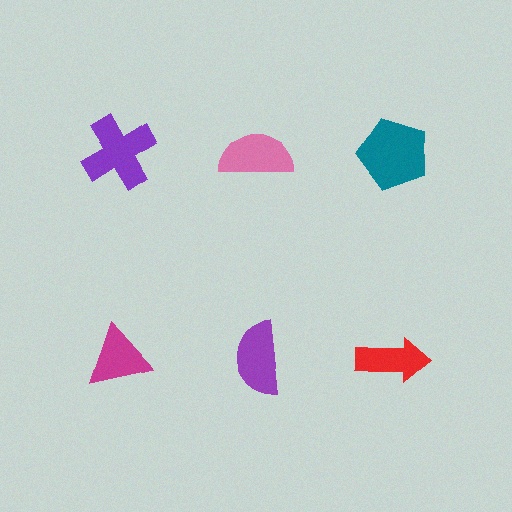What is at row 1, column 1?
A purple cross.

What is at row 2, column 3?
A red arrow.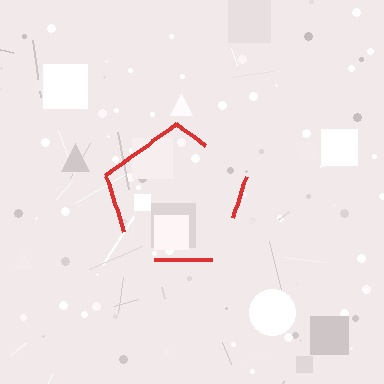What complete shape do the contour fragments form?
The contour fragments form a pentagon.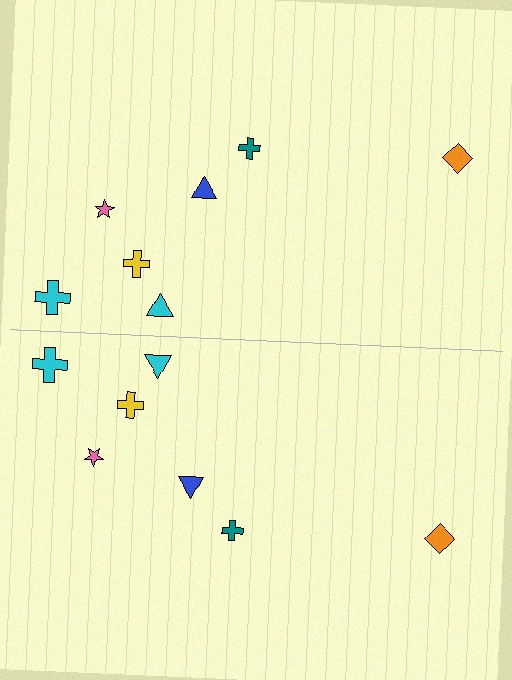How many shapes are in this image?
There are 14 shapes in this image.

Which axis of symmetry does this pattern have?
The pattern has a horizontal axis of symmetry running through the center of the image.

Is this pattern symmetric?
Yes, this pattern has bilateral (reflection) symmetry.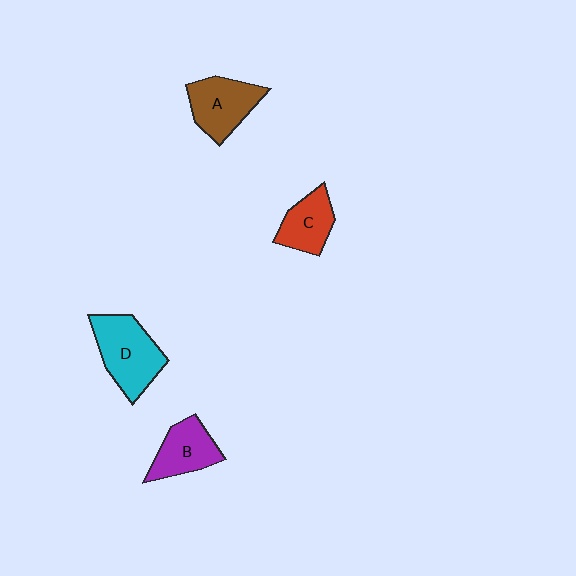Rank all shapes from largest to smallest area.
From largest to smallest: D (cyan), A (brown), B (purple), C (red).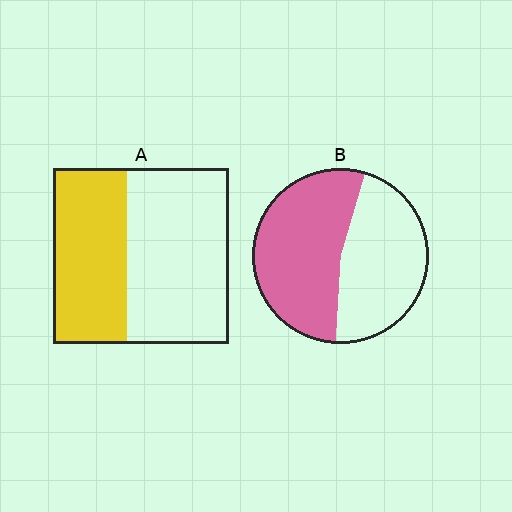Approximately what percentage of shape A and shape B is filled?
A is approximately 40% and B is approximately 55%.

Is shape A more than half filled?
No.